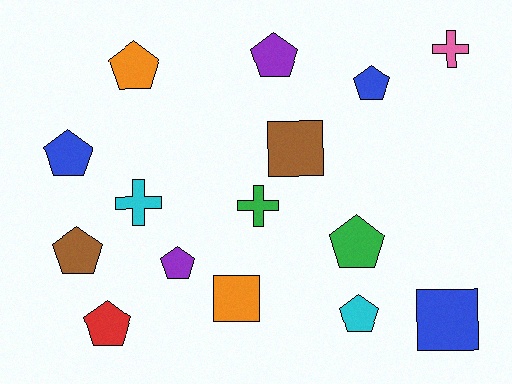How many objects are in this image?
There are 15 objects.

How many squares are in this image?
There are 3 squares.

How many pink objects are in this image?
There is 1 pink object.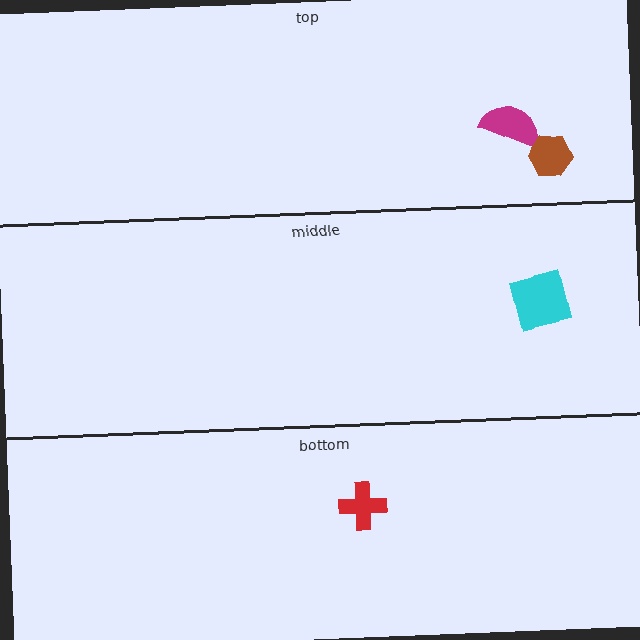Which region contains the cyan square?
The middle region.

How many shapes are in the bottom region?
1.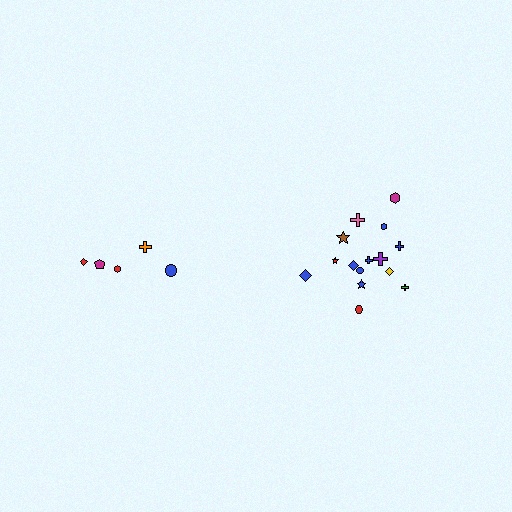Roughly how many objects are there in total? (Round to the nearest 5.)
Roughly 20 objects in total.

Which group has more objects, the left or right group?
The right group.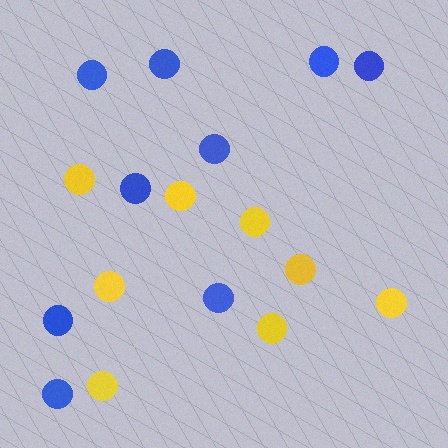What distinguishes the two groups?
There are 2 groups: one group of yellow circles (8) and one group of blue circles (9).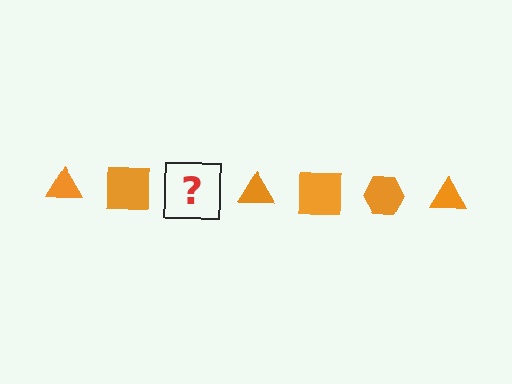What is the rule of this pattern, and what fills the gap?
The rule is that the pattern cycles through triangle, square, hexagon shapes in orange. The gap should be filled with an orange hexagon.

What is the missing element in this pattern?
The missing element is an orange hexagon.